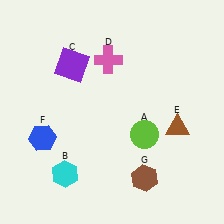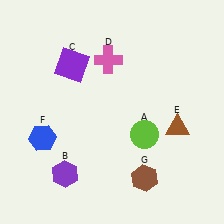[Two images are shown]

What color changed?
The hexagon (B) changed from cyan in Image 1 to purple in Image 2.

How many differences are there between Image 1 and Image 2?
There is 1 difference between the two images.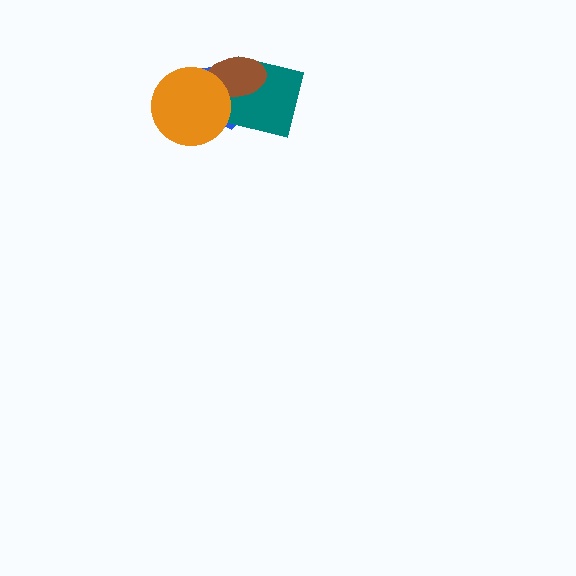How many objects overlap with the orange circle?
2 objects overlap with the orange circle.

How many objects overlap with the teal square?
2 objects overlap with the teal square.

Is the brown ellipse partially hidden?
Yes, it is partially covered by another shape.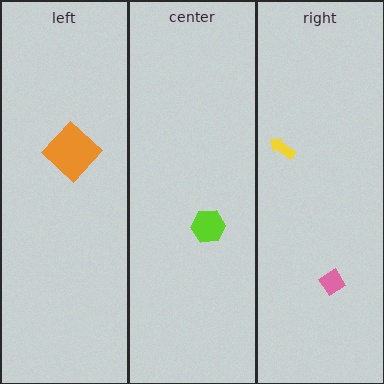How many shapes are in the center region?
1.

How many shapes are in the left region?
1.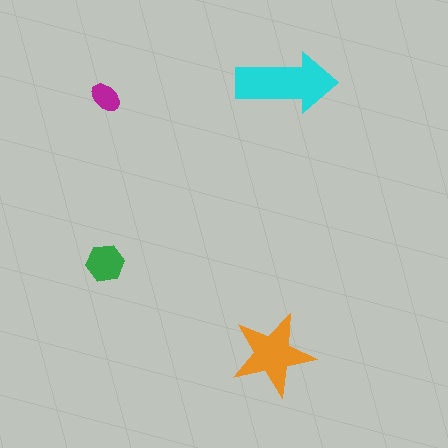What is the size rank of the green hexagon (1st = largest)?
3rd.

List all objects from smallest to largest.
The magenta ellipse, the green hexagon, the orange star, the cyan arrow.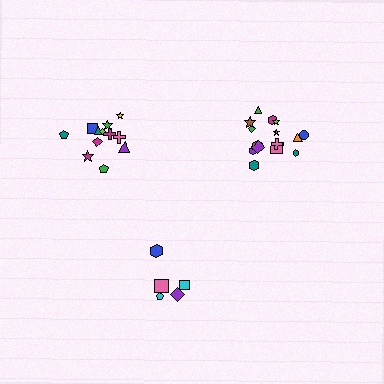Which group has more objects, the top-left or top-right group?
The top-right group.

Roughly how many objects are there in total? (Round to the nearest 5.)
Roughly 30 objects in total.